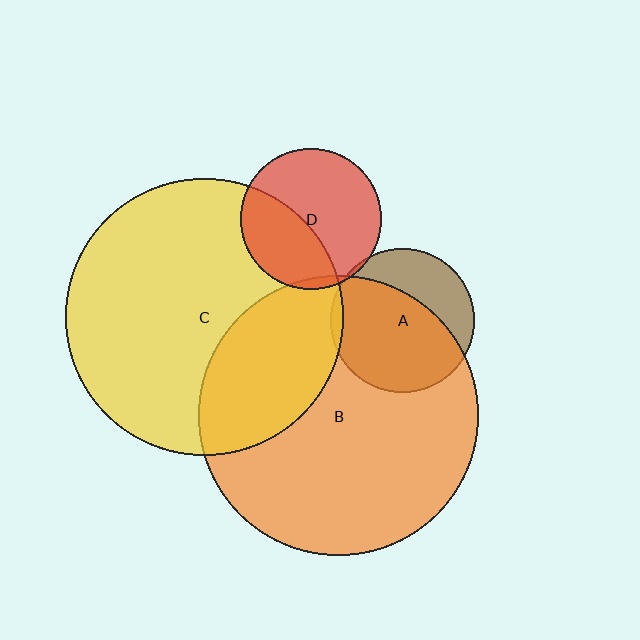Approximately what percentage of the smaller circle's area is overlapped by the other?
Approximately 5%.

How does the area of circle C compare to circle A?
Approximately 3.7 times.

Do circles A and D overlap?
Yes.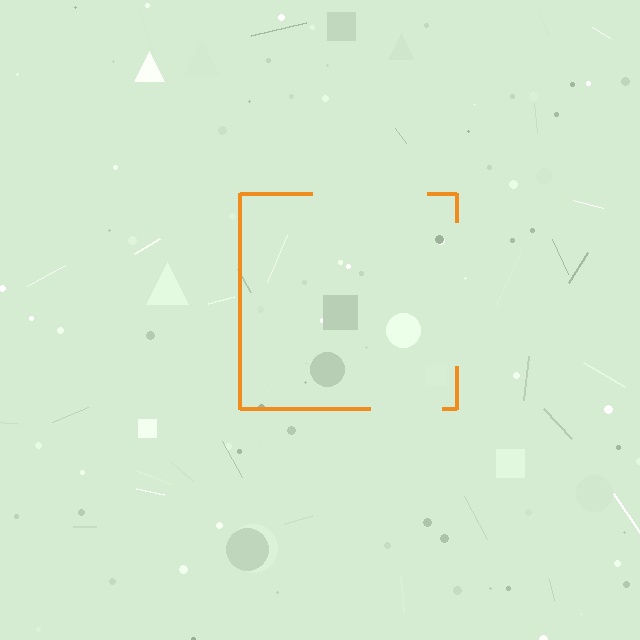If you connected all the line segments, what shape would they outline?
They would outline a square.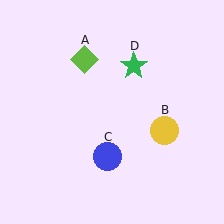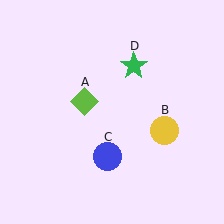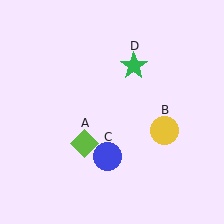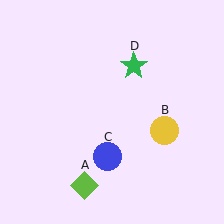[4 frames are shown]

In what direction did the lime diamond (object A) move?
The lime diamond (object A) moved down.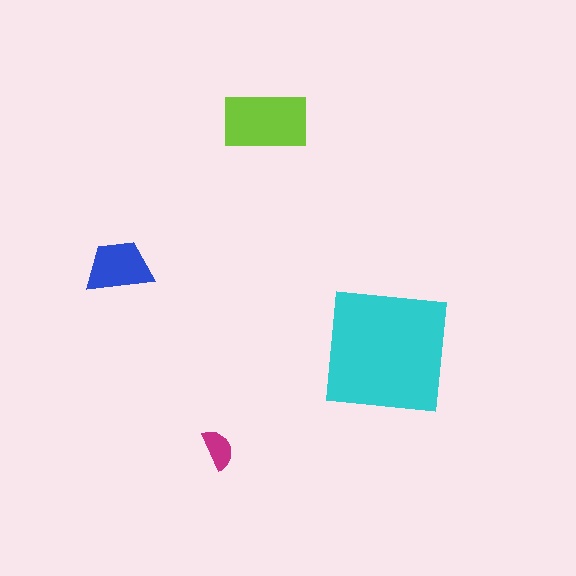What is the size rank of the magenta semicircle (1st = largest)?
4th.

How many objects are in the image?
There are 4 objects in the image.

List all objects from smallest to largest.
The magenta semicircle, the blue trapezoid, the lime rectangle, the cyan square.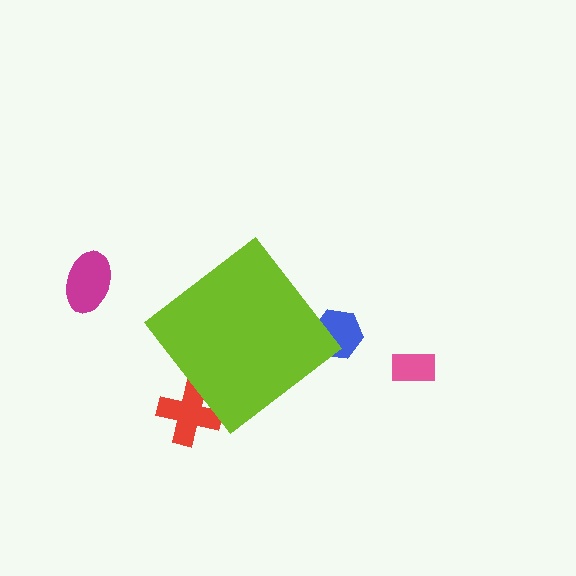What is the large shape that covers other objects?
A lime diamond.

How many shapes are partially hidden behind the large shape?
2 shapes are partially hidden.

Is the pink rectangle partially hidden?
No, the pink rectangle is fully visible.